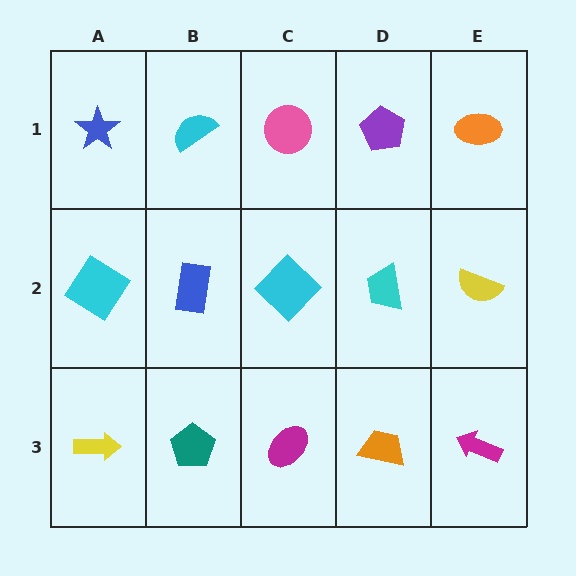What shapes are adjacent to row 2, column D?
A purple pentagon (row 1, column D), an orange trapezoid (row 3, column D), a cyan diamond (row 2, column C), a yellow semicircle (row 2, column E).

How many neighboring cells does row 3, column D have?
3.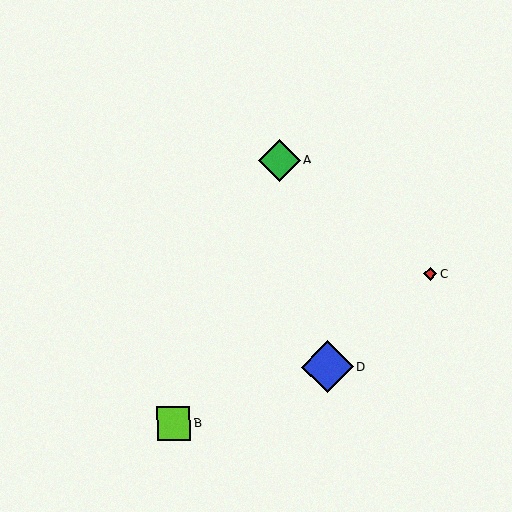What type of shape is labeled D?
Shape D is a blue diamond.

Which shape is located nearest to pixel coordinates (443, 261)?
The red diamond (labeled C) at (431, 274) is nearest to that location.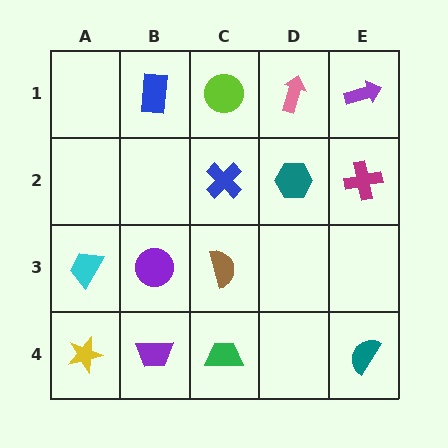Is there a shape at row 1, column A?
No, that cell is empty.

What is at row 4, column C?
A green trapezoid.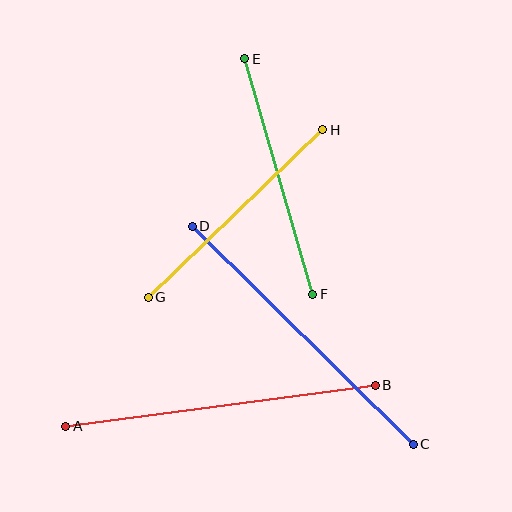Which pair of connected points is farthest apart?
Points A and B are farthest apart.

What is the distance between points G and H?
The distance is approximately 242 pixels.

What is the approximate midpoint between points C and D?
The midpoint is at approximately (303, 335) pixels.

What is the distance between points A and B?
The distance is approximately 312 pixels.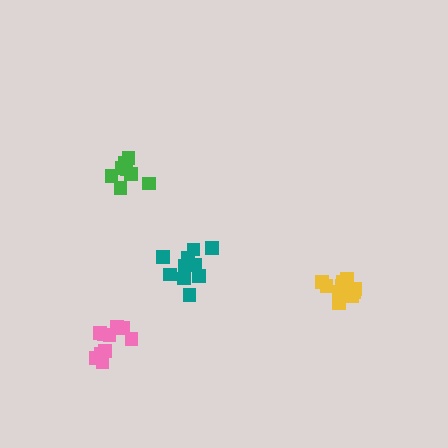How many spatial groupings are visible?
There are 4 spatial groupings.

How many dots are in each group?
Group 1: 8 dots, Group 2: 11 dots, Group 3: 11 dots, Group 4: 10 dots (40 total).